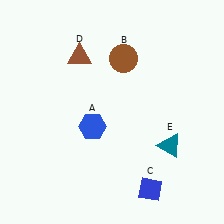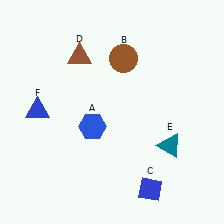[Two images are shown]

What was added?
A blue triangle (F) was added in Image 2.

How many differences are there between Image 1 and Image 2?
There is 1 difference between the two images.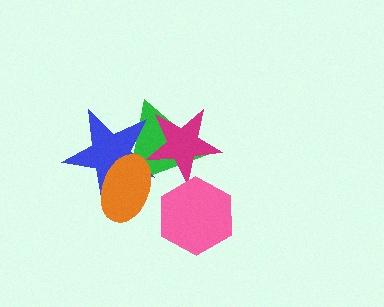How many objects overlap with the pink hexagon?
1 object overlaps with the pink hexagon.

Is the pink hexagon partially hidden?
No, no other shape covers it.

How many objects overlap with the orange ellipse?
2 objects overlap with the orange ellipse.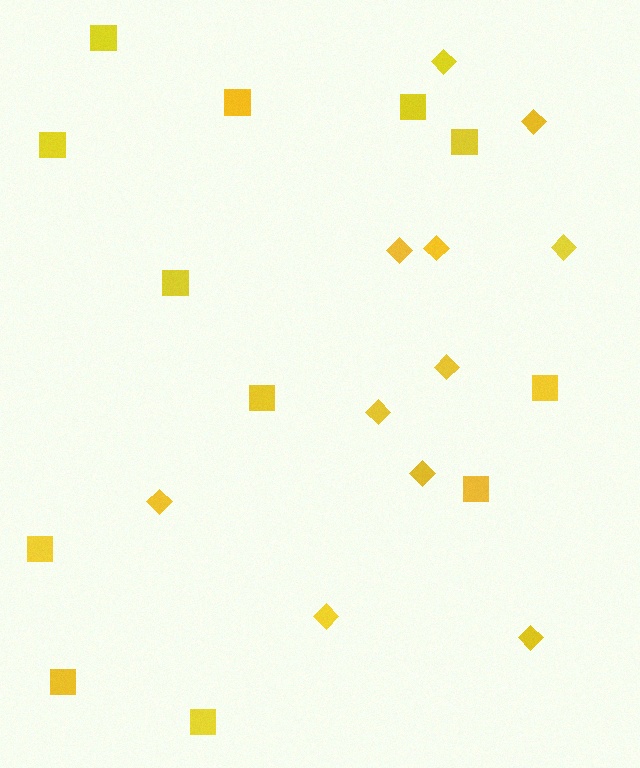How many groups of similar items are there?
There are 2 groups: one group of squares (12) and one group of diamonds (11).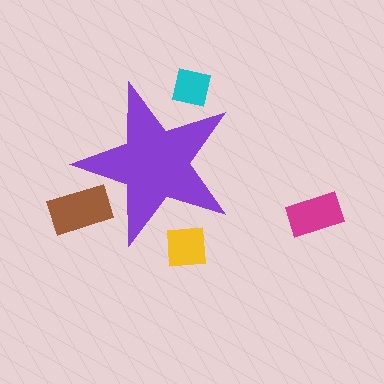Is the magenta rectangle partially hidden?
No, the magenta rectangle is fully visible.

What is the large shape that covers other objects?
A purple star.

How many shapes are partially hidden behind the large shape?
3 shapes are partially hidden.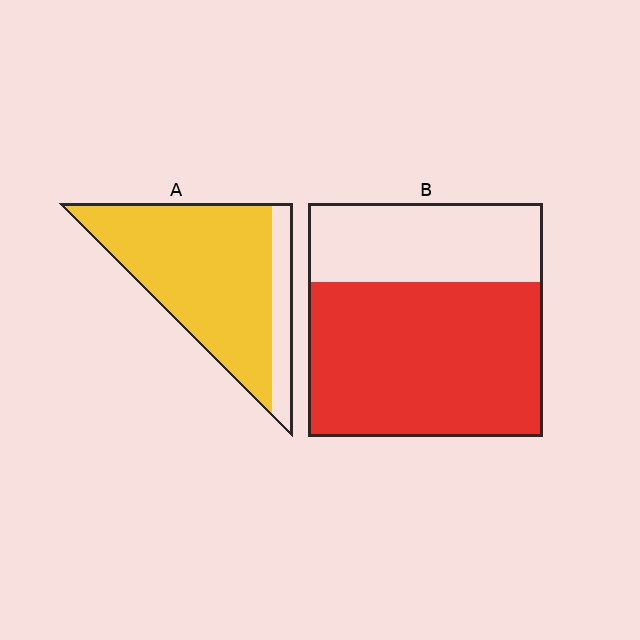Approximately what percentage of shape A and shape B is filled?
A is approximately 85% and B is approximately 65%.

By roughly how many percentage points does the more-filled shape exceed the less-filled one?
By roughly 15 percentage points (A over B).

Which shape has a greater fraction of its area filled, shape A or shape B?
Shape A.